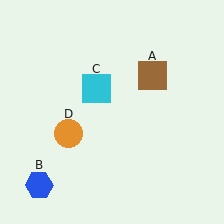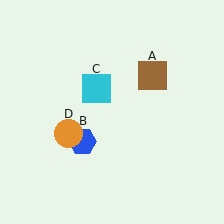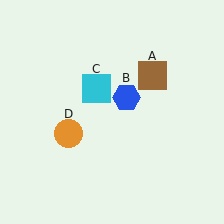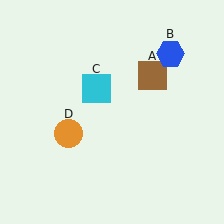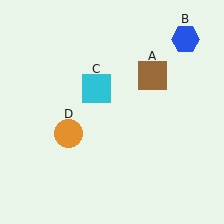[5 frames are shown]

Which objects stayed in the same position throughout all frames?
Brown square (object A) and cyan square (object C) and orange circle (object D) remained stationary.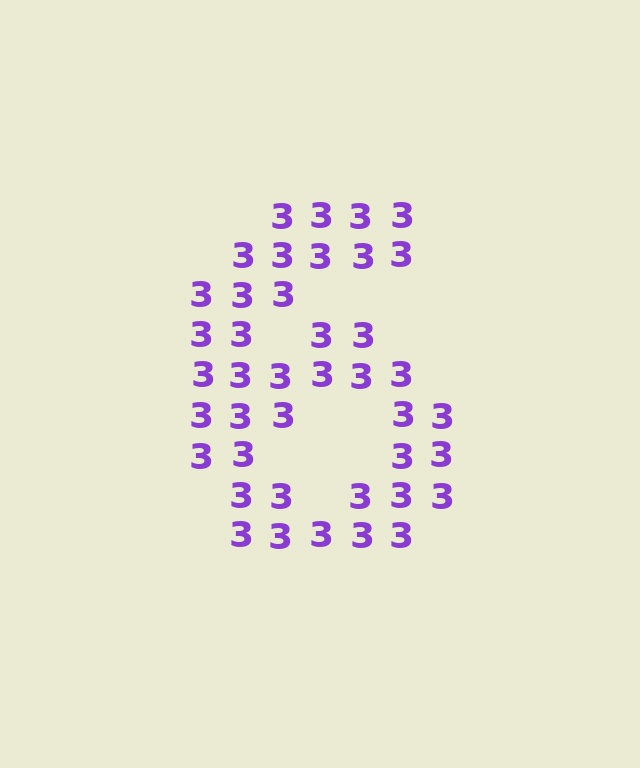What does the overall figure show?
The overall figure shows the digit 6.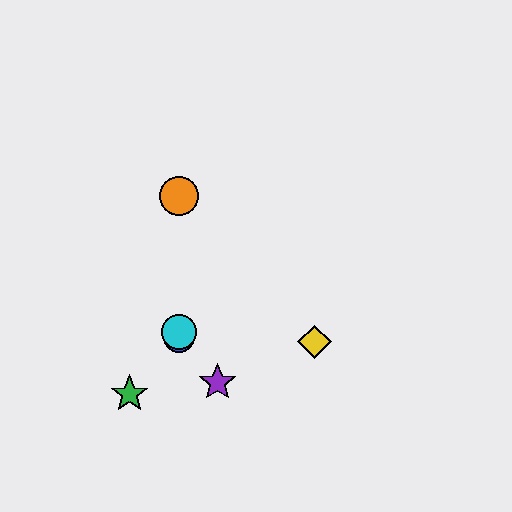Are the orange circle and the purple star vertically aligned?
No, the orange circle is at x≈179 and the purple star is at x≈217.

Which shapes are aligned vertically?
The red star, the blue circle, the orange circle, the cyan circle are aligned vertically.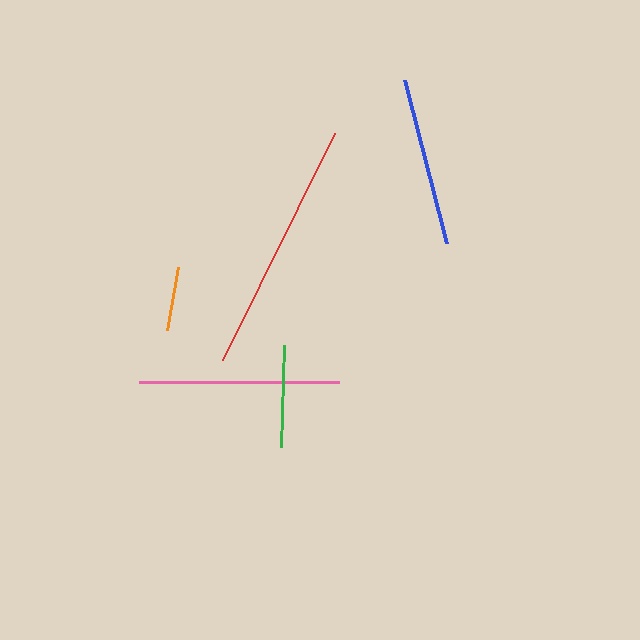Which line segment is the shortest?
The orange line is the shortest at approximately 64 pixels.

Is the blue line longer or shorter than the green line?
The blue line is longer than the green line.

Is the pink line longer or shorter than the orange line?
The pink line is longer than the orange line.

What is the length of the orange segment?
The orange segment is approximately 64 pixels long.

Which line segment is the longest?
The red line is the longest at approximately 253 pixels.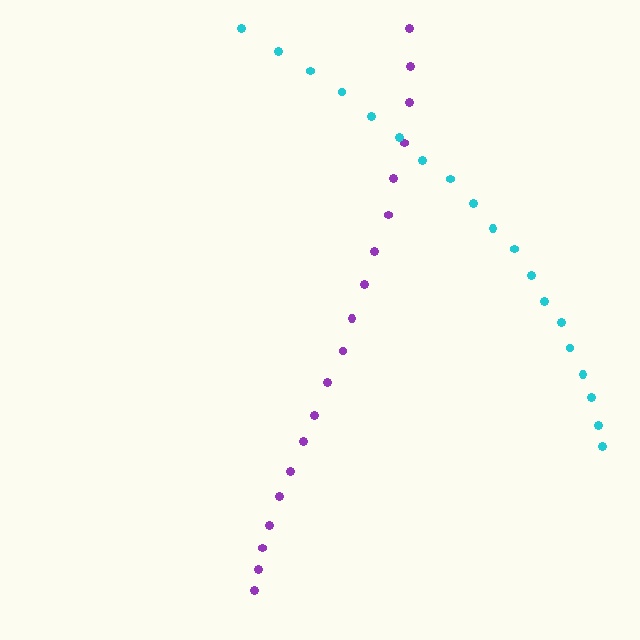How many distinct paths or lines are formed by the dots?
There are 2 distinct paths.